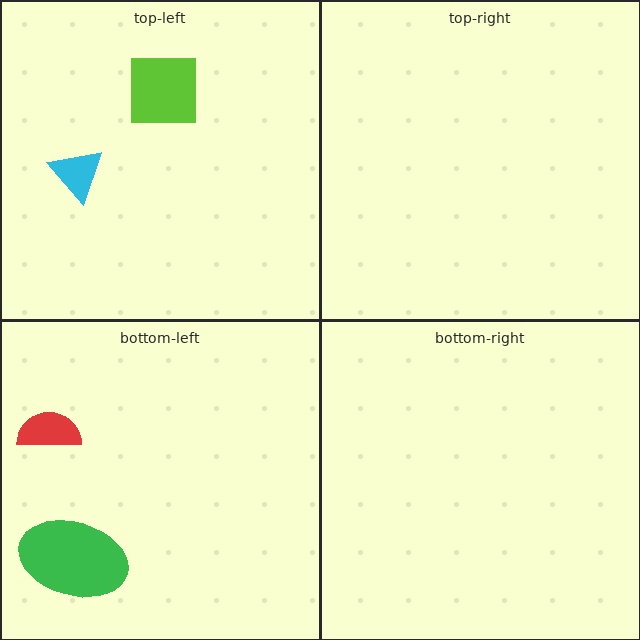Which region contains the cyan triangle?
The top-left region.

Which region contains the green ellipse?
The bottom-left region.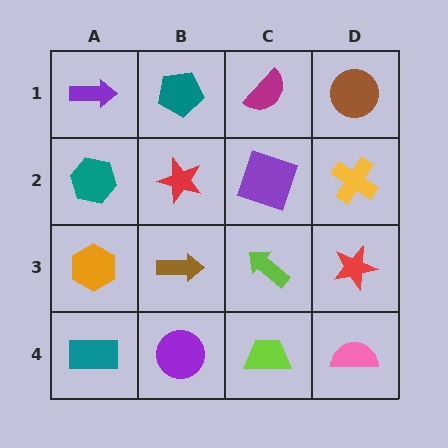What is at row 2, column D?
A yellow cross.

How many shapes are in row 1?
4 shapes.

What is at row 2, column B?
A red star.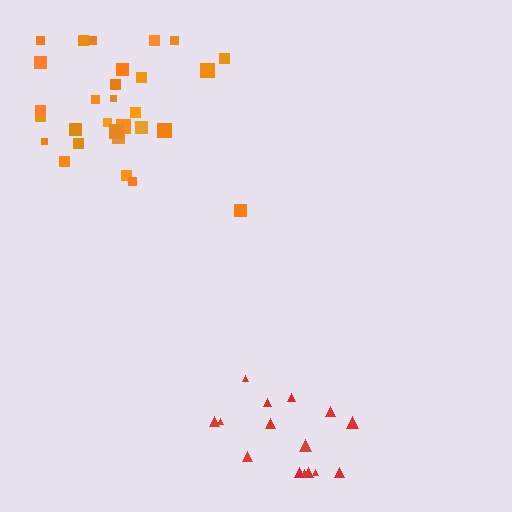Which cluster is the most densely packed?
Red.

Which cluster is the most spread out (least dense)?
Orange.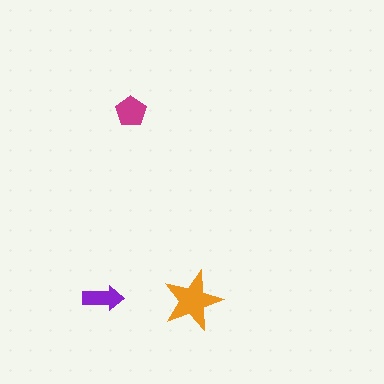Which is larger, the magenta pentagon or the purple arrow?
The magenta pentagon.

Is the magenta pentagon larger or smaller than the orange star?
Smaller.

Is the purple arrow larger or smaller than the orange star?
Smaller.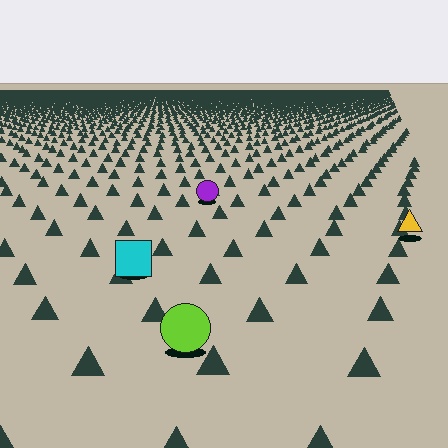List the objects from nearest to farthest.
From nearest to farthest: the lime circle, the cyan square, the yellow triangle, the purple circle.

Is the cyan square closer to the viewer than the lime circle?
No. The lime circle is closer — you can tell from the texture gradient: the ground texture is coarser near it.